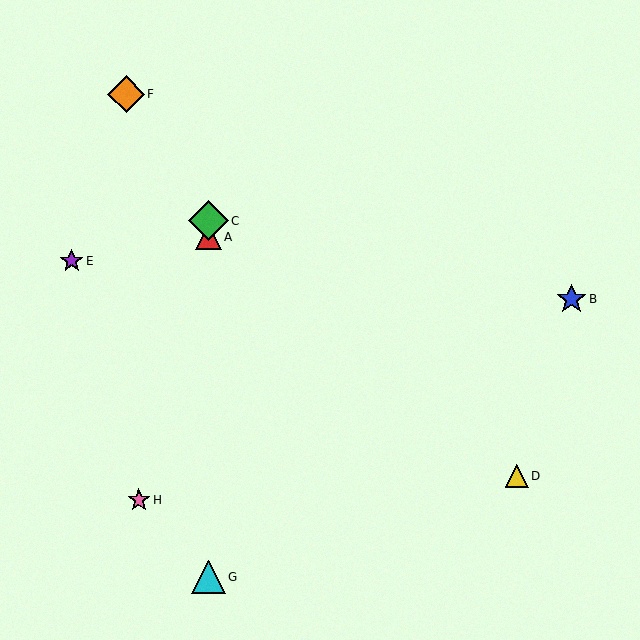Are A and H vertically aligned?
No, A is at x≈209 and H is at x≈139.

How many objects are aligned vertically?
3 objects (A, C, G) are aligned vertically.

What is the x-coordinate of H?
Object H is at x≈139.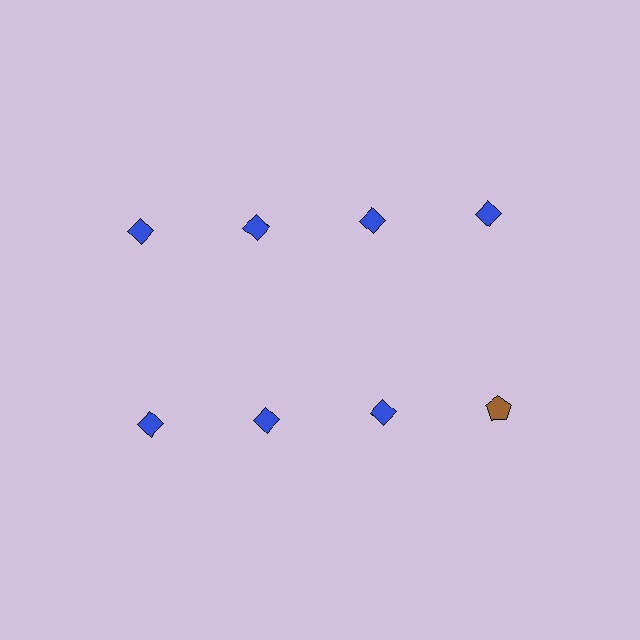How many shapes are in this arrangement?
There are 8 shapes arranged in a grid pattern.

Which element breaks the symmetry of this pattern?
The brown pentagon in the second row, second from right column breaks the symmetry. All other shapes are blue diamonds.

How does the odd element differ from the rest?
It differs in both color (brown instead of blue) and shape (pentagon instead of diamond).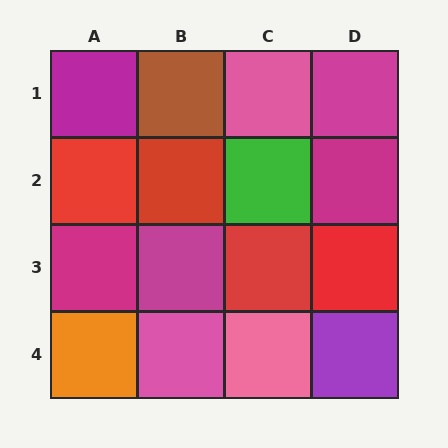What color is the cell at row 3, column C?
Red.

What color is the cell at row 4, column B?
Pink.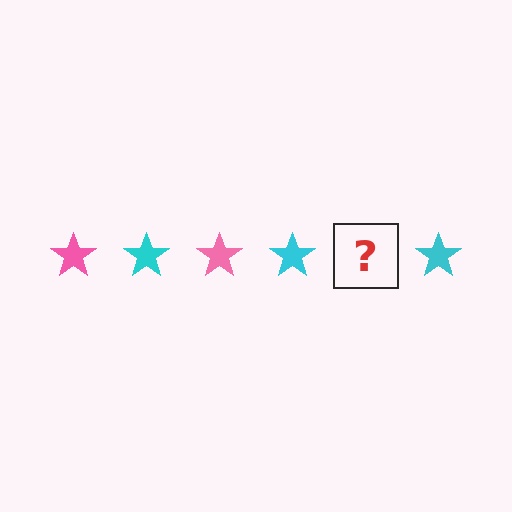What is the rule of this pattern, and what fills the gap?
The rule is that the pattern cycles through pink, cyan stars. The gap should be filled with a pink star.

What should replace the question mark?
The question mark should be replaced with a pink star.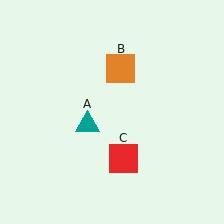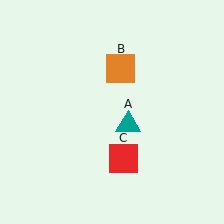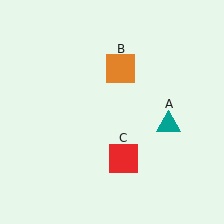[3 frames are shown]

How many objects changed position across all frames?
1 object changed position: teal triangle (object A).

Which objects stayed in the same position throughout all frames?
Orange square (object B) and red square (object C) remained stationary.